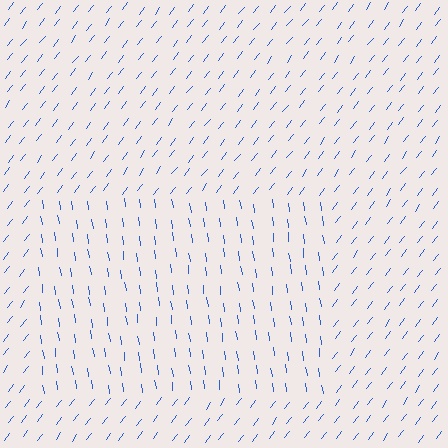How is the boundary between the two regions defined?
The boundary is defined purely by a change in line orientation (approximately 45 degrees difference). All lines are the same color and thickness.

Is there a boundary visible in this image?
Yes, there is a texture boundary formed by a change in line orientation.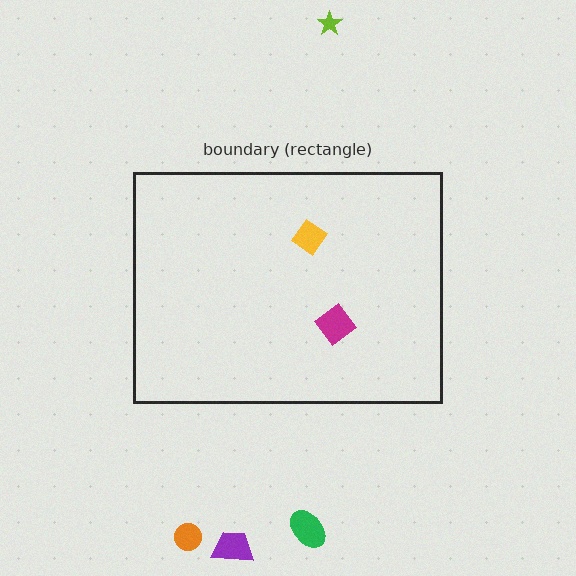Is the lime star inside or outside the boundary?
Outside.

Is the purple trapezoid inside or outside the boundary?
Outside.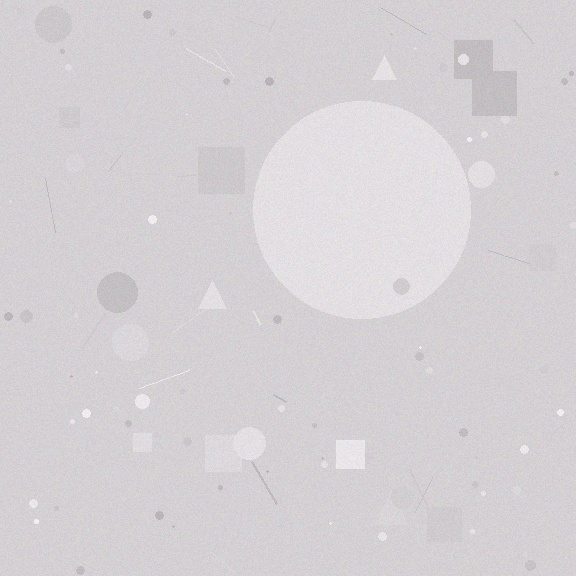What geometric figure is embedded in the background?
A circle is embedded in the background.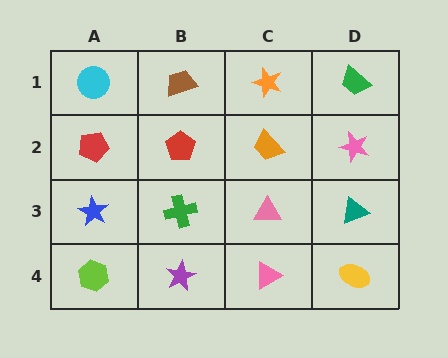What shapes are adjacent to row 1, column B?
A red pentagon (row 2, column B), a cyan circle (row 1, column A), an orange star (row 1, column C).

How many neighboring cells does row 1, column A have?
2.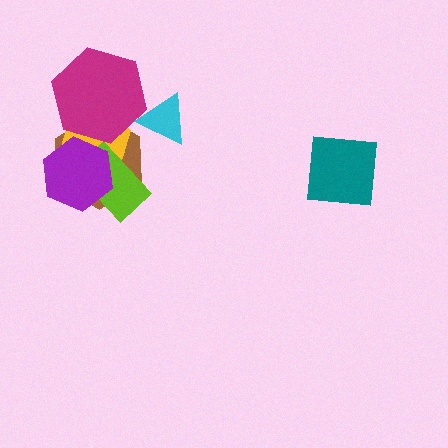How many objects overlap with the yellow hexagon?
4 objects overlap with the yellow hexagon.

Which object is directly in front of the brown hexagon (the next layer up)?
The yellow hexagon is directly in front of the brown hexagon.